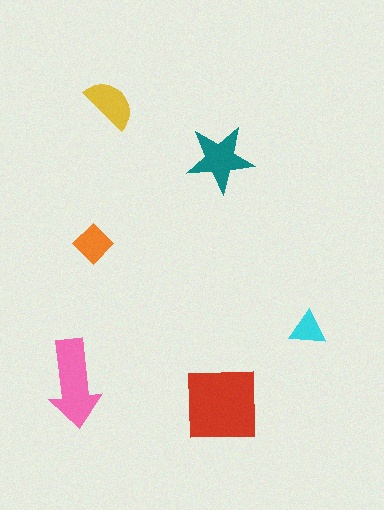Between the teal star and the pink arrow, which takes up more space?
The pink arrow.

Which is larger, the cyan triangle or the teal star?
The teal star.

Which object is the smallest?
The cyan triangle.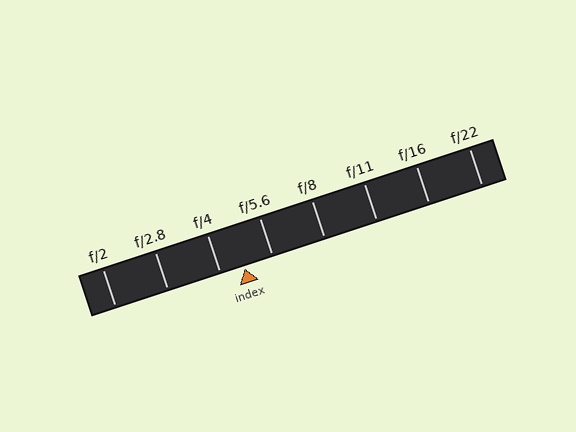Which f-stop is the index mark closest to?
The index mark is closest to f/4.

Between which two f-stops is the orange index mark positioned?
The index mark is between f/4 and f/5.6.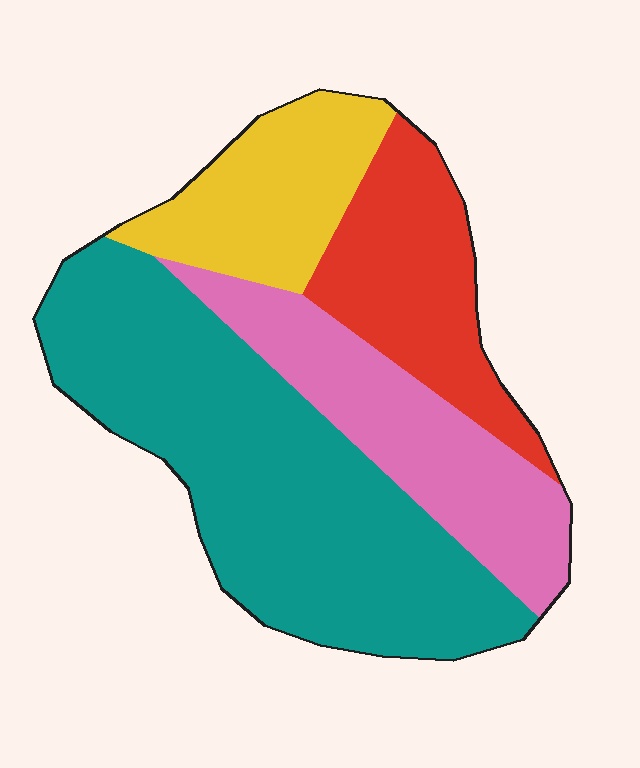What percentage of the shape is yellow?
Yellow covers about 15% of the shape.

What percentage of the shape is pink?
Pink covers around 20% of the shape.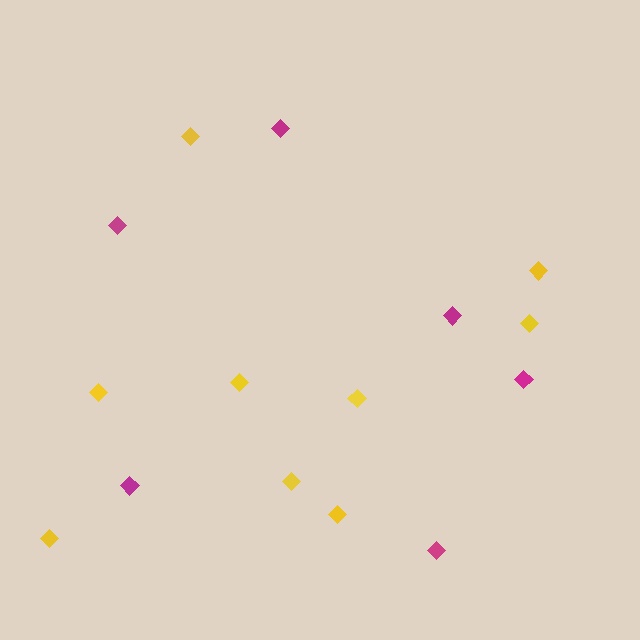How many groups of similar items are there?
There are 2 groups: one group of magenta diamonds (6) and one group of yellow diamonds (9).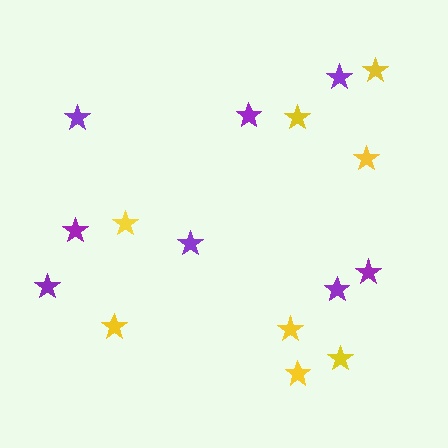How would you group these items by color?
There are 2 groups: one group of yellow stars (8) and one group of purple stars (8).